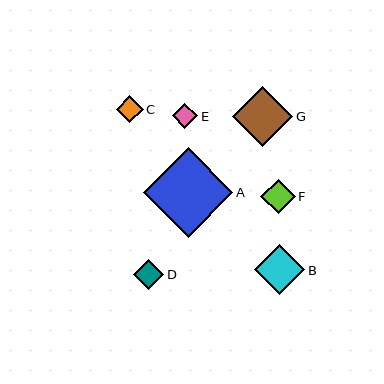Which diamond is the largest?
Diamond A is the largest with a size of approximately 90 pixels.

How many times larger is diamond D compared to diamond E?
Diamond D is approximately 1.2 times the size of diamond E.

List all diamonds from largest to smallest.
From largest to smallest: A, G, B, F, D, C, E.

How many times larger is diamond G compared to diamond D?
Diamond G is approximately 2.0 times the size of diamond D.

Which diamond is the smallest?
Diamond E is the smallest with a size of approximately 26 pixels.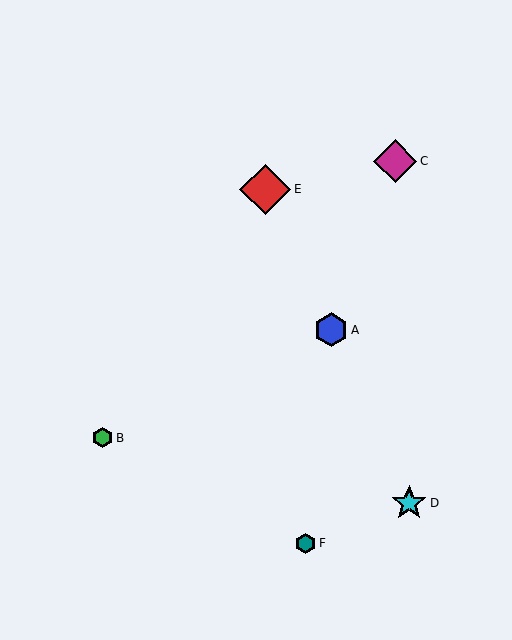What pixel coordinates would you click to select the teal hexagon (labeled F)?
Click at (306, 543) to select the teal hexagon F.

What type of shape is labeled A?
Shape A is a blue hexagon.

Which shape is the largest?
The red diamond (labeled E) is the largest.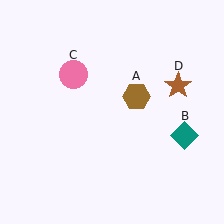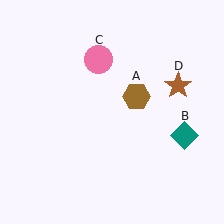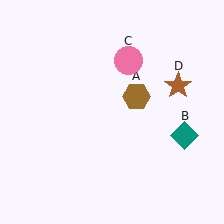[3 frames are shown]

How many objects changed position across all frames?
1 object changed position: pink circle (object C).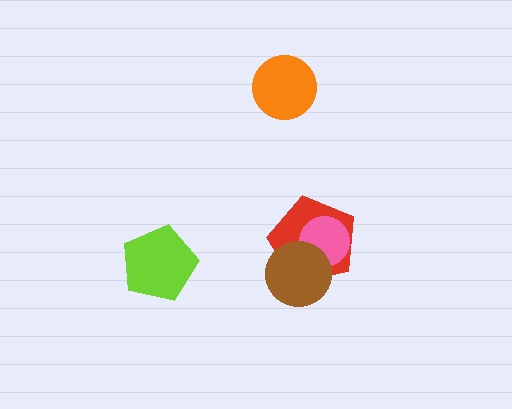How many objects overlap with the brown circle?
2 objects overlap with the brown circle.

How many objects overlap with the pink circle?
2 objects overlap with the pink circle.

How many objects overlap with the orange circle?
0 objects overlap with the orange circle.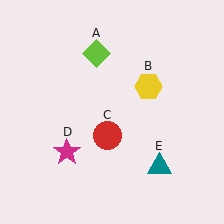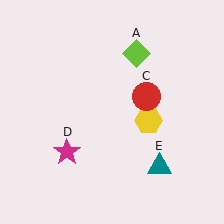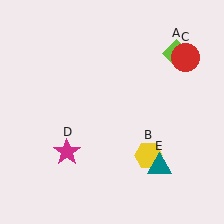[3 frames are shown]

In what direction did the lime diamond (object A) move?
The lime diamond (object A) moved right.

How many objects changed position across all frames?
3 objects changed position: lime diamond (object A), yellow hexagon (object B), red circle (object C).